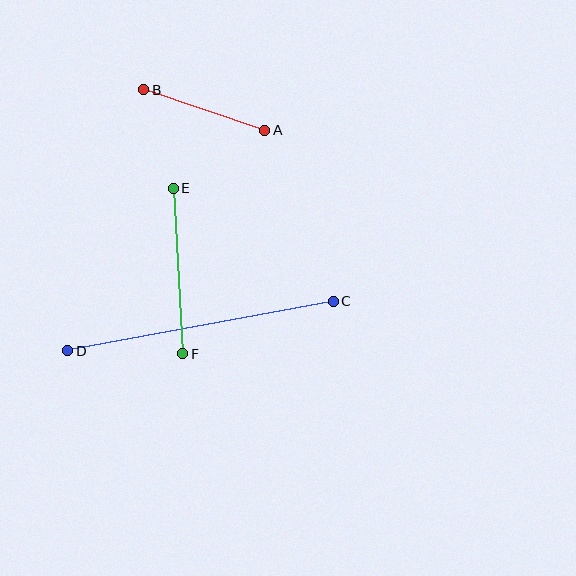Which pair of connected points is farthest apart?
Points C and D are farthest apart.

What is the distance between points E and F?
The distance is approximately 166 pixels.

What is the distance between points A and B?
The distance is approximately 128 pixels.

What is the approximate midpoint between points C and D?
The midpoint is at approximately (200, 326) pixels.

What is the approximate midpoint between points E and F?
The midpoint is at approximately (178, 271) pixels.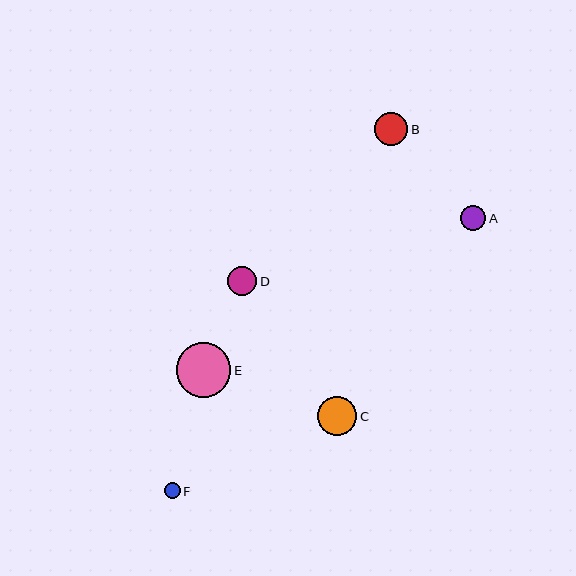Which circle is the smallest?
Circle F is the smallest with a size of approximately 16 pixels.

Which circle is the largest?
Circle E is the largest with a size of approximately 54 pixels.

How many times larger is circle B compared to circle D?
Circle B is approximately 1.1 times the size of circle D.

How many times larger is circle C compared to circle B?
Circle C is approximately 1.2 times the size of circle B.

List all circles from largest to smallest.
From largest to smallest: E, C, B, D, A, F.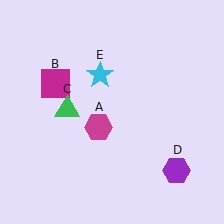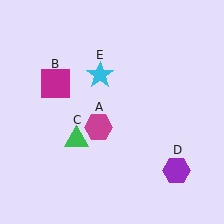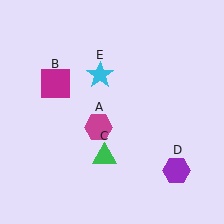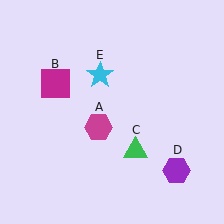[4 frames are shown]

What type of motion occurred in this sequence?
The green triangle (object C) rotated counterclockwise around the center of the scene.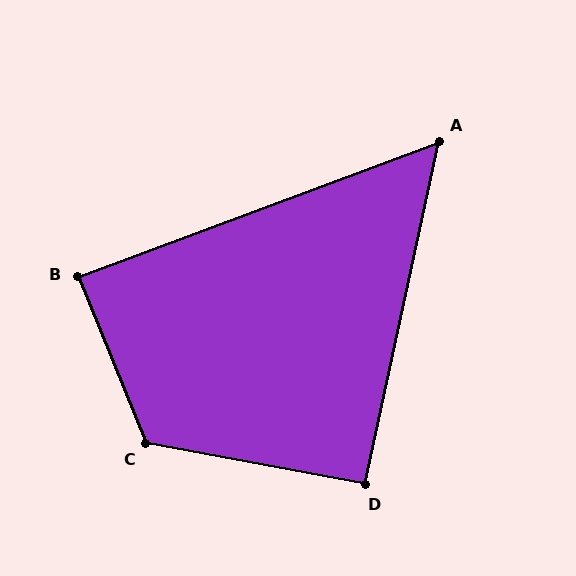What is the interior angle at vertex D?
Approximately 92 degrees (approximately right).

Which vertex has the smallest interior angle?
A, at approximately 57 degrees.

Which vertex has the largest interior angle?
C, at approximately 123 degrees.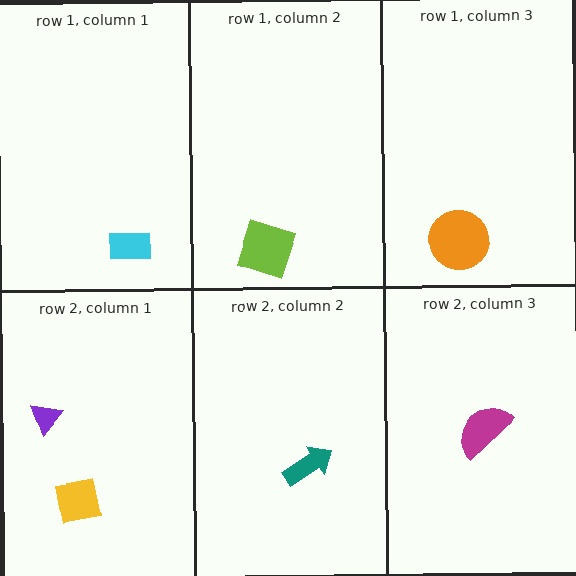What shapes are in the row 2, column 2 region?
The teal arrow.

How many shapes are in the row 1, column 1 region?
1.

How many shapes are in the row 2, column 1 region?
2.